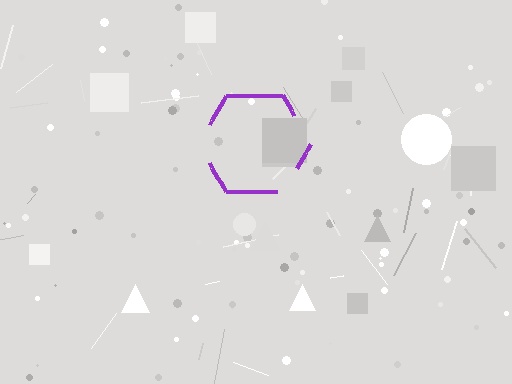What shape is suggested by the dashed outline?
The dashed outline suggests a hexagon.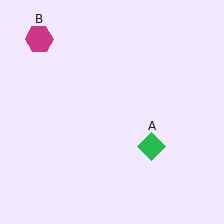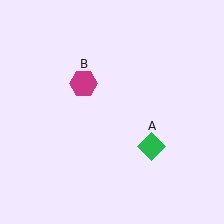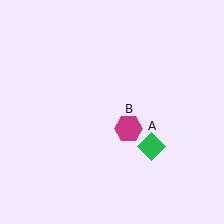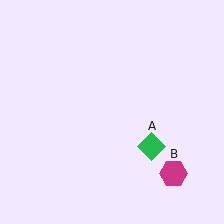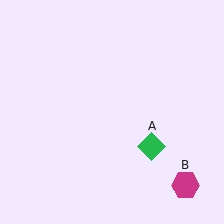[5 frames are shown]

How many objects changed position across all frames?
1 object changed position: magenta hexagon (object B).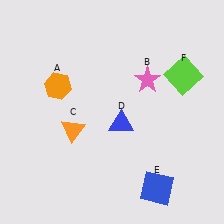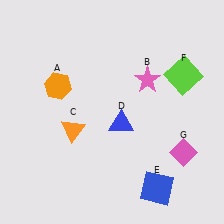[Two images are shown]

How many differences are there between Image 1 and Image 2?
There is 1 difference between the two images.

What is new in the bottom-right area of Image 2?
A pink diamond (G) was added in the bottom-right area of Image 2.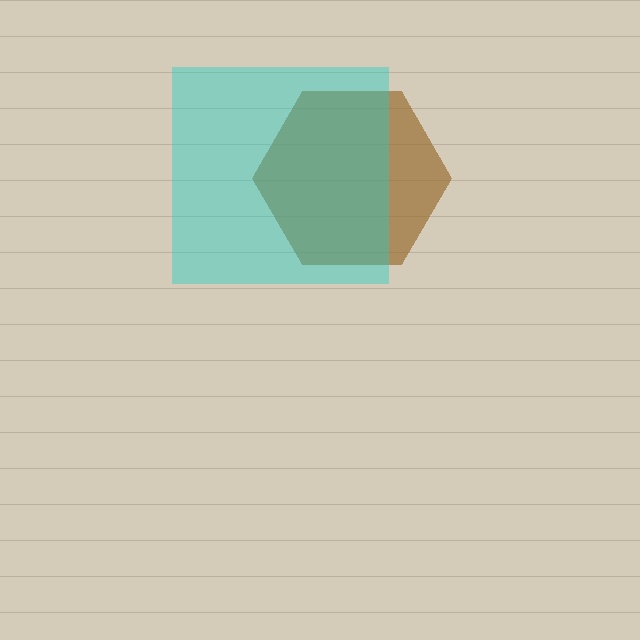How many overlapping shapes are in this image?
There are 2 overlapping shapes in the image.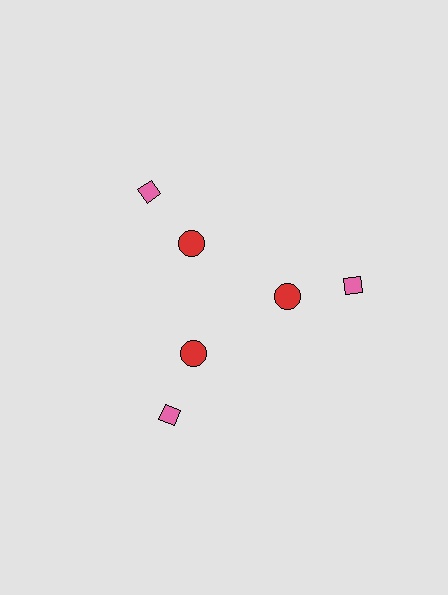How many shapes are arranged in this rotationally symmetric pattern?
There are 6 shapes, arranged in 3 groups of 2.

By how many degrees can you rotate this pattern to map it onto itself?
The pattern maps onto itself every 120 degrees of rotation.